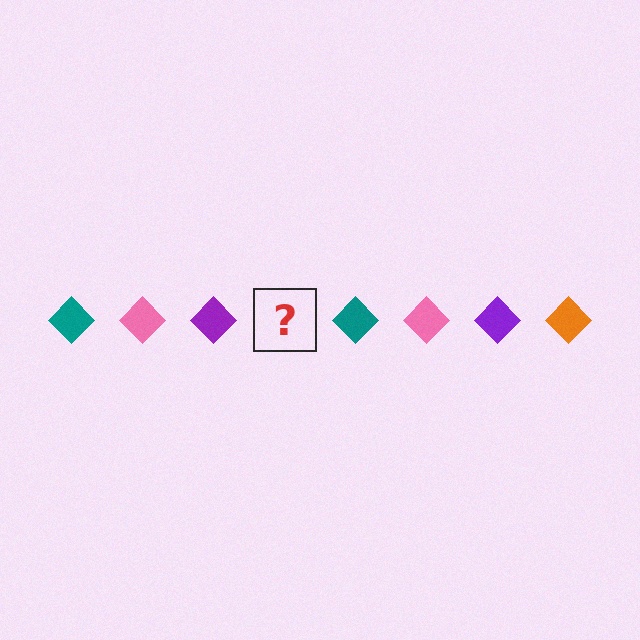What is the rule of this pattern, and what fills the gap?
The rule is that the pattern cycles through teal, pink, purple, orange diamonds. The gap should be filled with an orange diamond.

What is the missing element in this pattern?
The missing element is an orange diamond.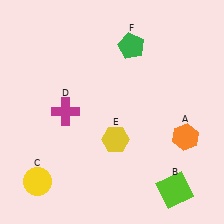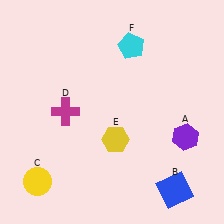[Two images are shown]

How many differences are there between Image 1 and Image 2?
There are 3 differences between the two images.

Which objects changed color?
A changed from orange to purple. B changed from lime to blue. F changed from green to cyan.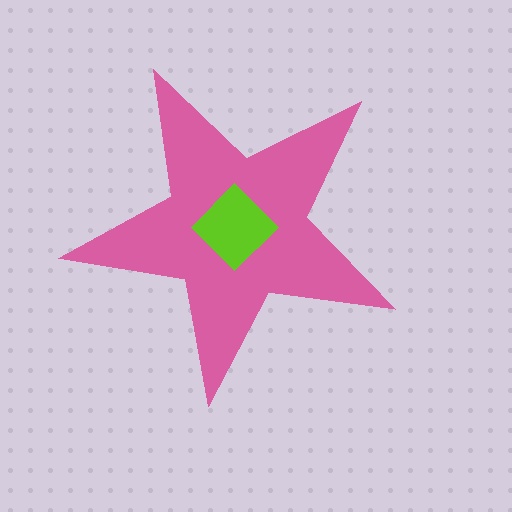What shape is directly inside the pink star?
The lime diamond.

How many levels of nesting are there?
2.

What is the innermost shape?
The lime diamond.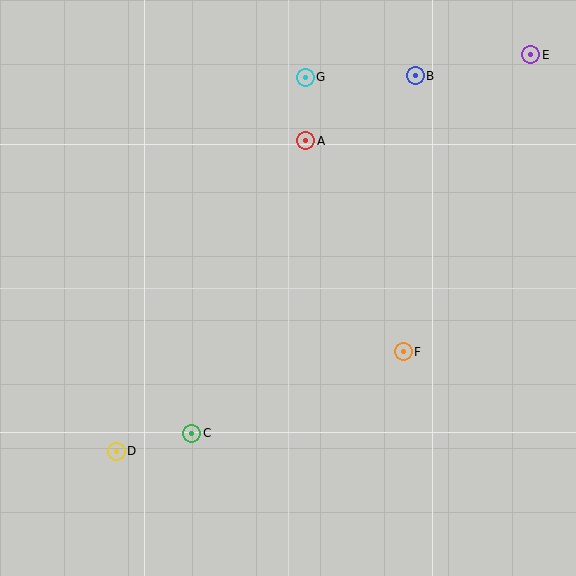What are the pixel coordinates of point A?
Point A is at (306, 141).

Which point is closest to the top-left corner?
Point G is closest to the top-left corner.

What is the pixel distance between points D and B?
The distance between D and B is 480 pixels.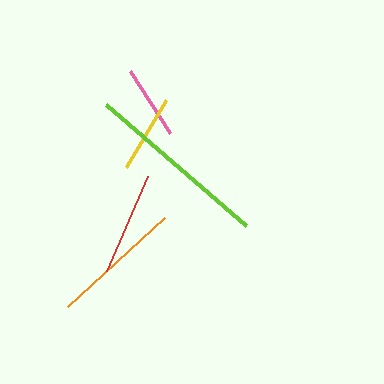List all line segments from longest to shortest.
From longest to shortest: lime, orange, red, yellow, pink.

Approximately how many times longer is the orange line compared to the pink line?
The orange line is approximately 1.8 times the length of the pink line.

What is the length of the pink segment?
The pink segment is approximately 74 pixels long.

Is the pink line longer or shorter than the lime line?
The lime line is longer than the pink line.